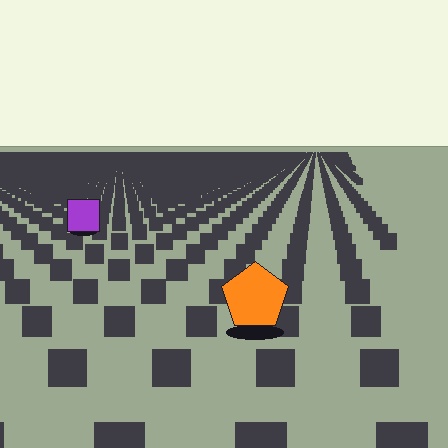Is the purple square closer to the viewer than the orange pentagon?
No. The orange pentagon is closer — you can tell from the texture gradient: the ground texture is coarser near it.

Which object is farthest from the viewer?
The purple square is farthest from the viewer. It appears smaller and the ground texture around it is denser.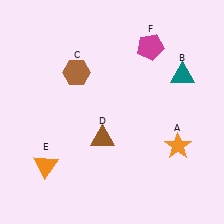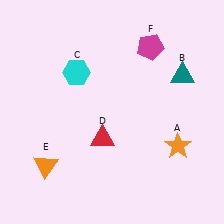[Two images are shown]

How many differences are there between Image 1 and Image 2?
There are 2 differences between the two images.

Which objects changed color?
C changed from brown to cyan. D changed from brown to red.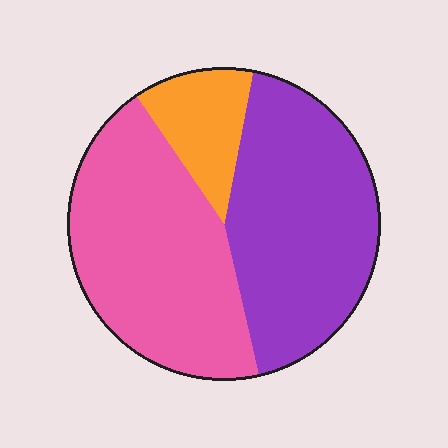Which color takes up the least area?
Orange, at roughly 15%.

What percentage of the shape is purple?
Purple covers around 45% of the shape.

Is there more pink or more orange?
Pink.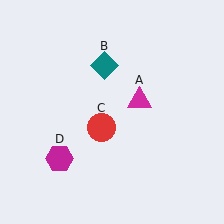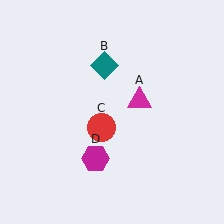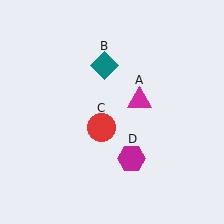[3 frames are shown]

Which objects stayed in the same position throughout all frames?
Magenta triangle (object A) and teal diamond (object B) and red circle (object C) remained stationary.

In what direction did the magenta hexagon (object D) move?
The magenta hexagon (object D) moved right.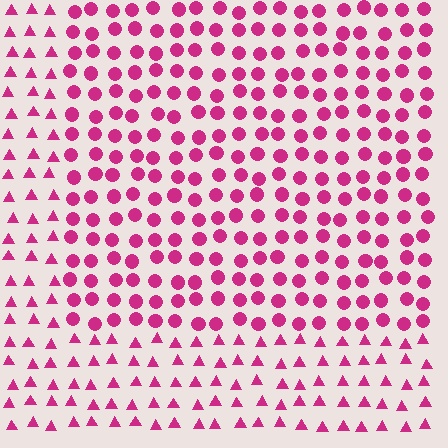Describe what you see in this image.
The image is filled with small magenta elements arranged in a uniform grid. A rectangle-shaped region contains circles, while the surrounding area contains triangles. The boundary is defined purely by the change in element shape.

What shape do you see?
I see a rectangle.